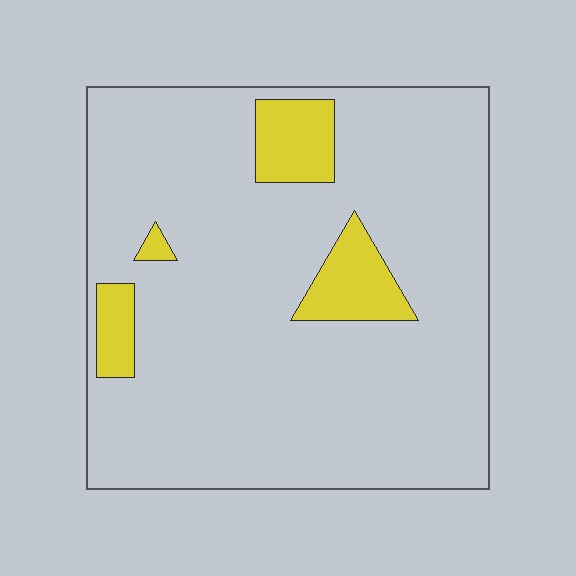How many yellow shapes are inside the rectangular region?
4.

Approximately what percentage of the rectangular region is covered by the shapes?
Approximately 10%.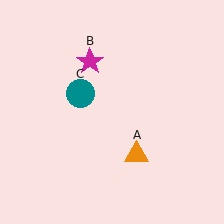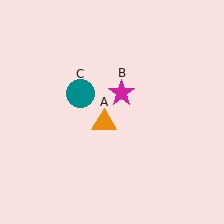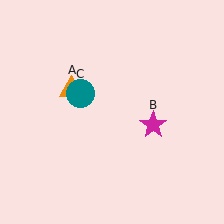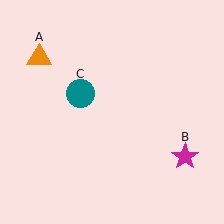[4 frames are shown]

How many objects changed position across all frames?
2 objects changed position: orange triangle (object A), magenta star (object B).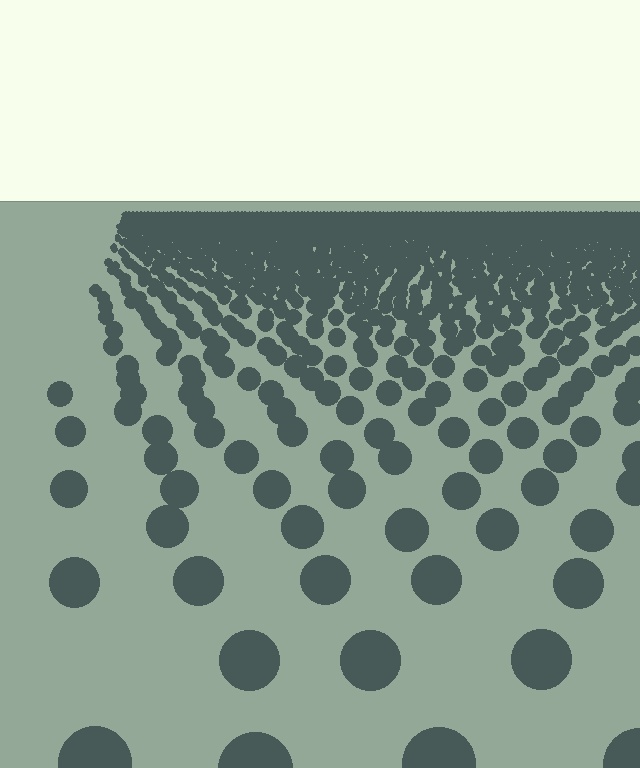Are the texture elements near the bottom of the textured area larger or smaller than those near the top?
Larger. Near the bottom, elements are closer to the viewer and appear at a bigger on-screen size.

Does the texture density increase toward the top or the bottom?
Density increases toward the top.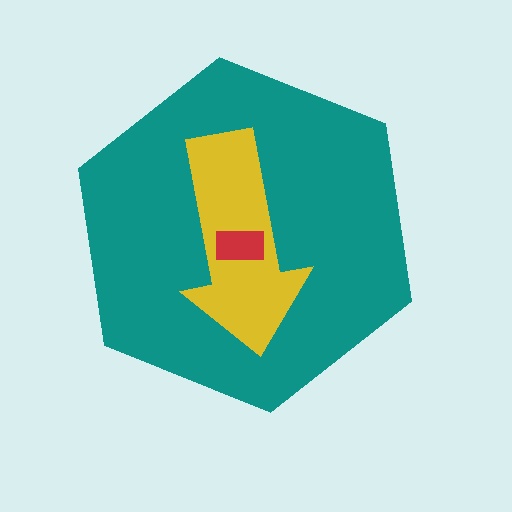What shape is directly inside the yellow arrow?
The red rectangle.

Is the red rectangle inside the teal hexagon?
Yes.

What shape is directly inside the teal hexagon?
The yellow arrow.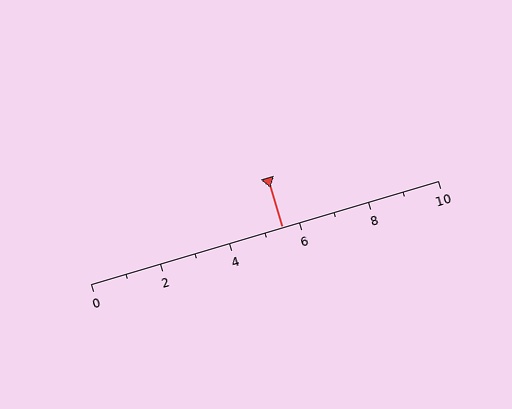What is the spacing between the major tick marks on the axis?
The major ticks are spaced 2 apart.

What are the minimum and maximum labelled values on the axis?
The axis runs from 0 to 10.